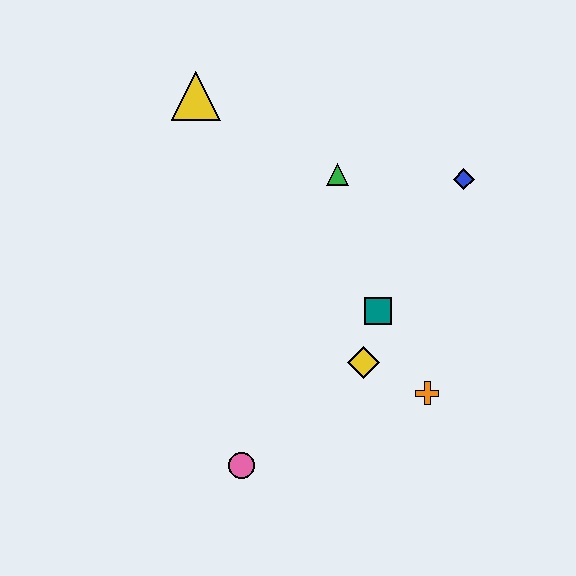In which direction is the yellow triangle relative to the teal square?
The yellow triangle is above the teal square.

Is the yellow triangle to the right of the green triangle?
No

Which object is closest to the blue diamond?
The green triangle is closest to the blue diamond.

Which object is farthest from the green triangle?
The pink circle is farthest from the green triangle.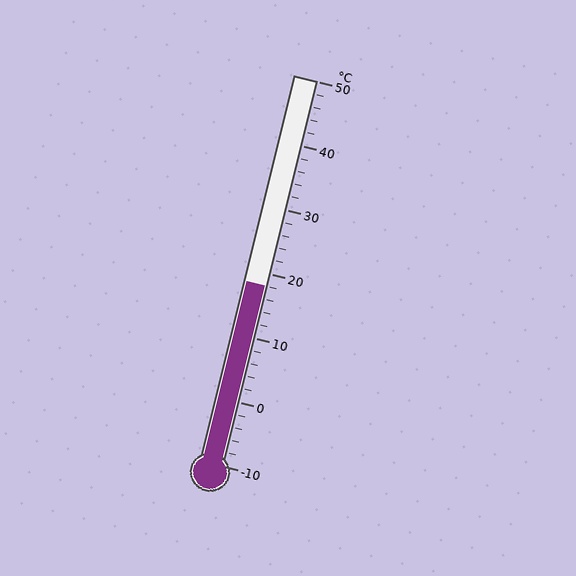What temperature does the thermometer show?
The thermometer shows approximately 18°C.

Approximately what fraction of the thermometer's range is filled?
The thermometer is filled to approximately 45% of its range.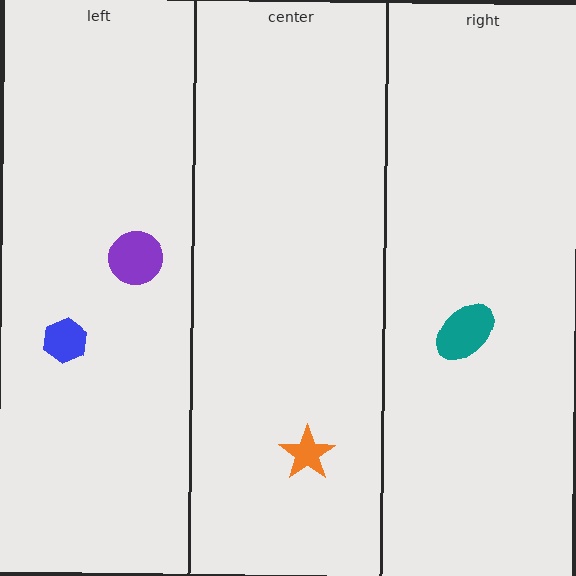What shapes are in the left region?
The purple circle, the blue hexagon.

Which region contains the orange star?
The center region.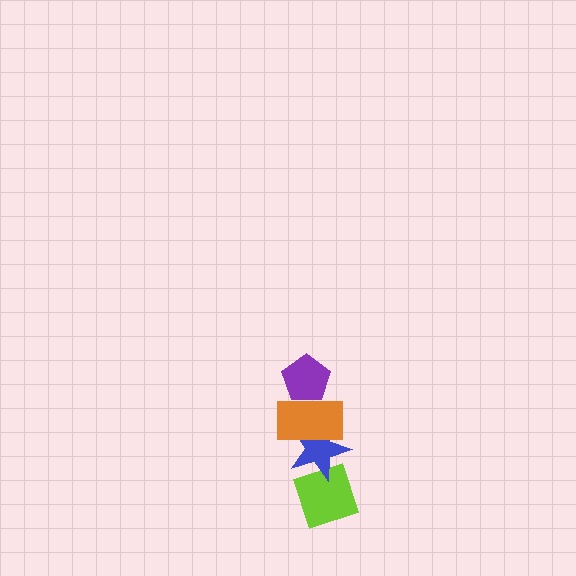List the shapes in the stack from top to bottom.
From top to bottom: the purple pentagon, the orange rectangle, the blue star, the lime diamond.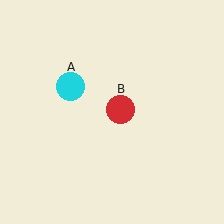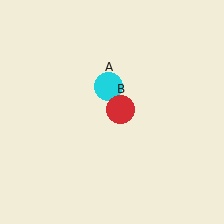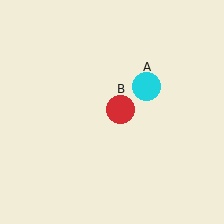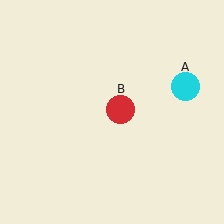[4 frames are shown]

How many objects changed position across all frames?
1 object changed position: cyan circle (object A).